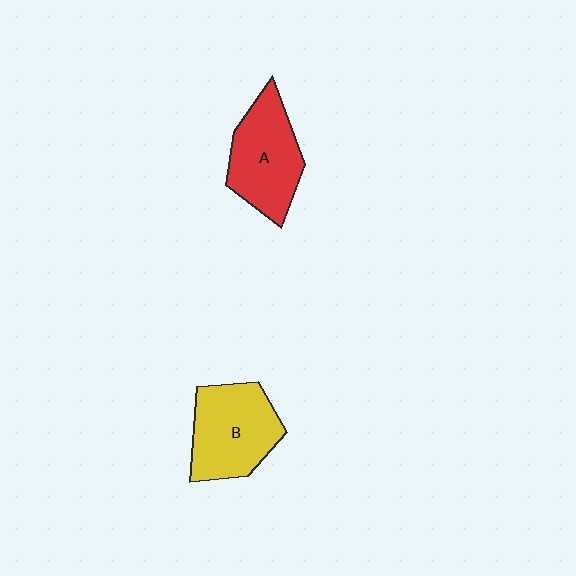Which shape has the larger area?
Shape B (yellow).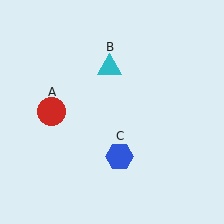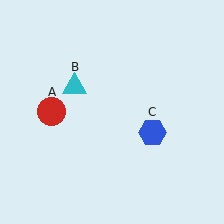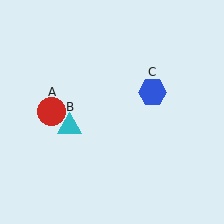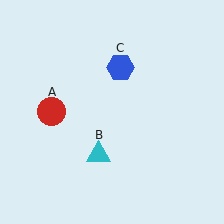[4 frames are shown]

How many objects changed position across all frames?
2 objects changed position: cyan triangle (object B), blue hexagon (object C).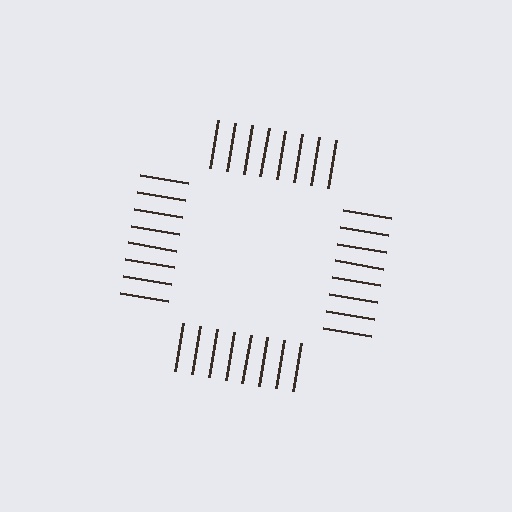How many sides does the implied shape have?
4 sides — the line-ends trace a square.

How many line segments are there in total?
32 — 8 along each of the 4 edges.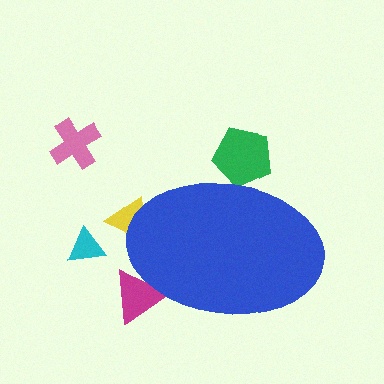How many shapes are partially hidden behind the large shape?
3 shapes are partially hidden.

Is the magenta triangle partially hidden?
Yes, the magenta triangle is partially hidden behind the blue ellipse.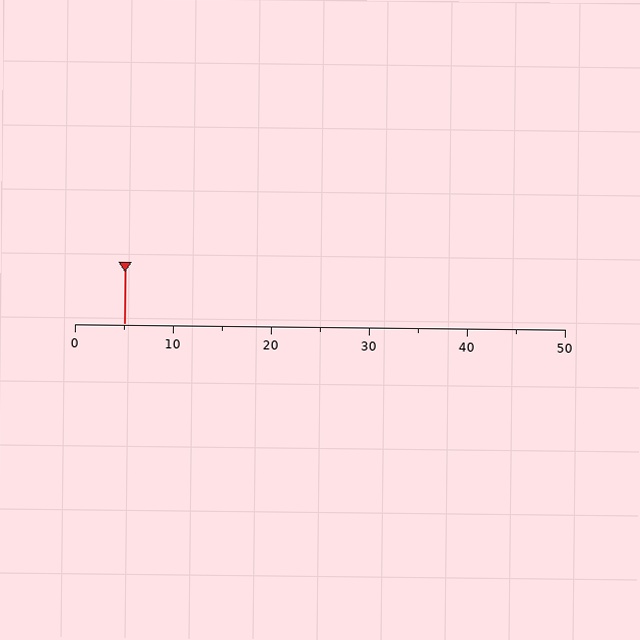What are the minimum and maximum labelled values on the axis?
The axis runs from 0 to 50.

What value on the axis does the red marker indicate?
The marker indicates approximately 5.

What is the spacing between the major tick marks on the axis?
The major ticks are spaced 10 apart.